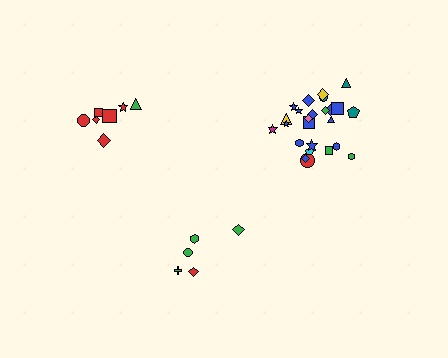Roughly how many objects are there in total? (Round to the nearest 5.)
Roughly 35 objects in total.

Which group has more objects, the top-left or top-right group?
The top-right group.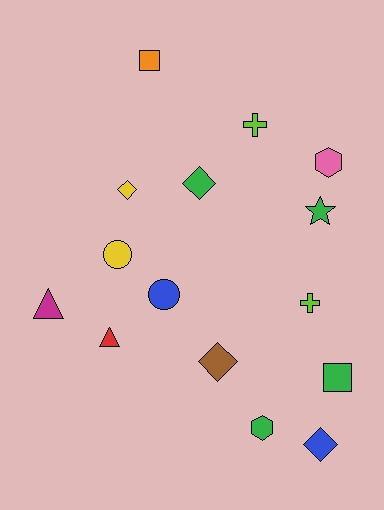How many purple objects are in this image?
There are no purple objects.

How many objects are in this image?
There are 15 objects.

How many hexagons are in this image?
There are 2 hexagons.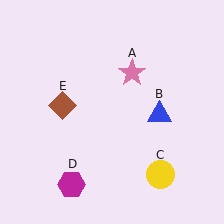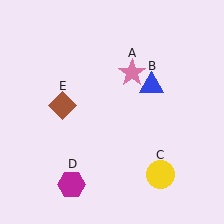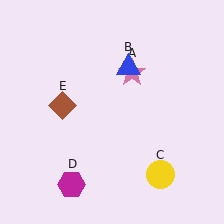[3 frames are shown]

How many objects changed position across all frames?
1 object changed position: blue triangle (object B).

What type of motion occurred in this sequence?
The blue triangle (object B) rotated counterclockwise around the center of the scene.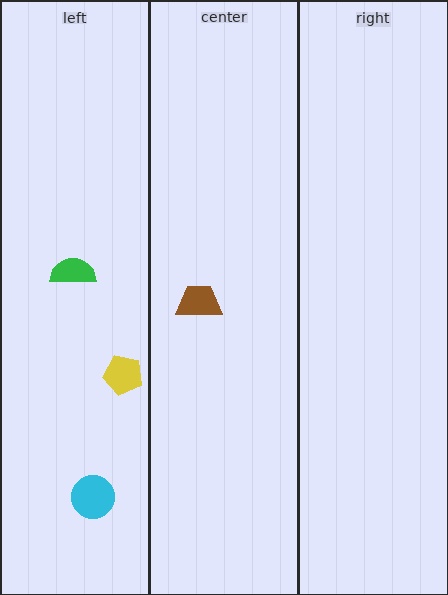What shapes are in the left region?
The green semicircle, the cyan circle, the yellow pentagon.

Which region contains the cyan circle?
The left region.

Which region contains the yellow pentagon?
The left region.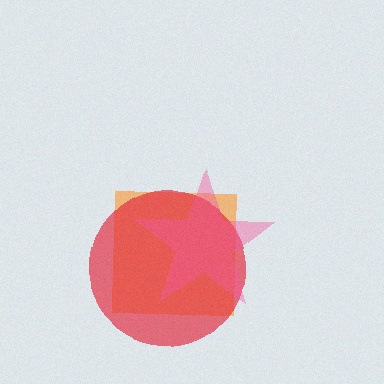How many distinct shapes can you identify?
There are 3 distinct shapes: an orange square, a red circle, a pink star.